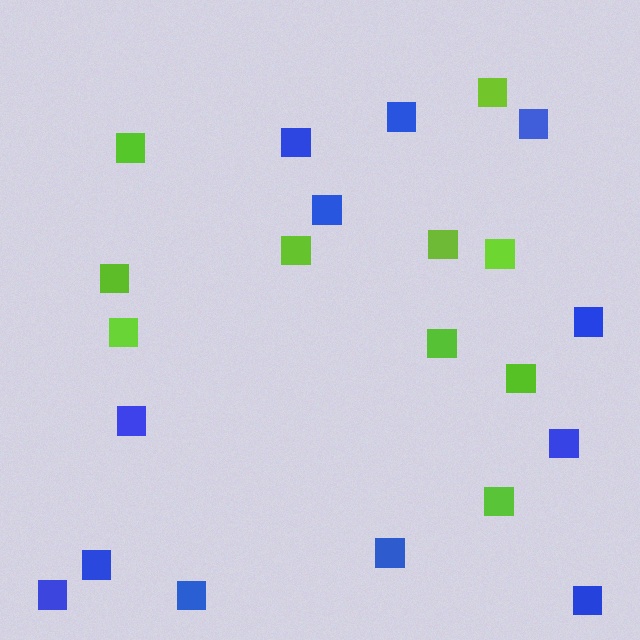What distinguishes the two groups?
There are 2 groups: one group of blue squares (12) and one group of lime squares (10).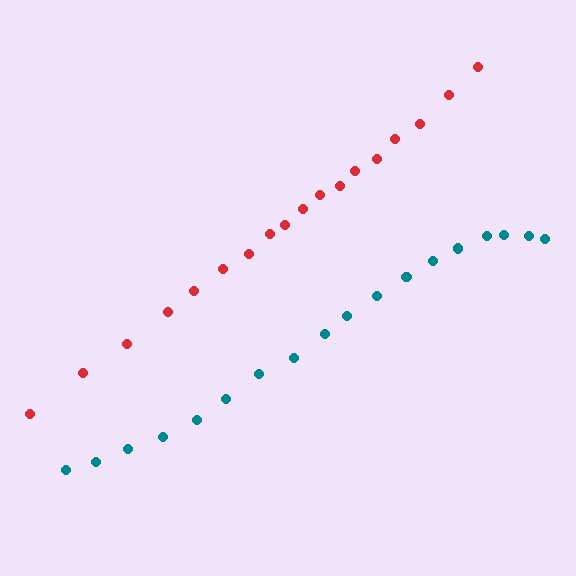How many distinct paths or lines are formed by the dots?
There are 2 distinct paths.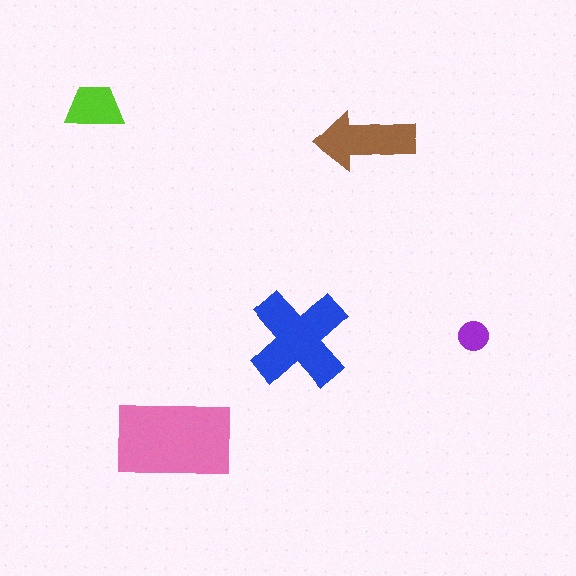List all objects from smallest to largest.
The purple circle, the lime trapezoid, the brown arrow, the blue cross, the pink rectangle.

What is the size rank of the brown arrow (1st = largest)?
3rd.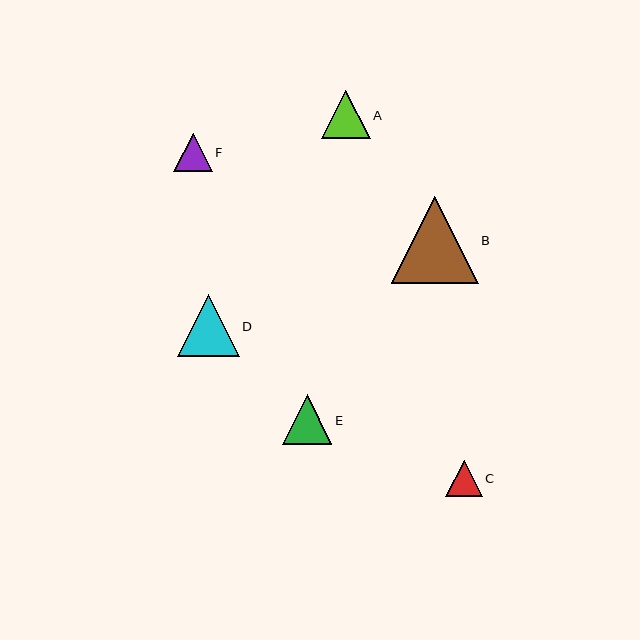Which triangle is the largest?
Triangle B is the largest with a size of approximately 87 pixels.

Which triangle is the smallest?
Triangle C is the smallest with a size of approximately 36 pixels.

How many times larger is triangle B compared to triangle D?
Triangle B is approximately 1.4 times the size of triangle D.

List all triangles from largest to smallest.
From largest to smallest: B, D, E, A, F, C.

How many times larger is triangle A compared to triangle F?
Triangle A is approximately 1.3 times the size of triangle F.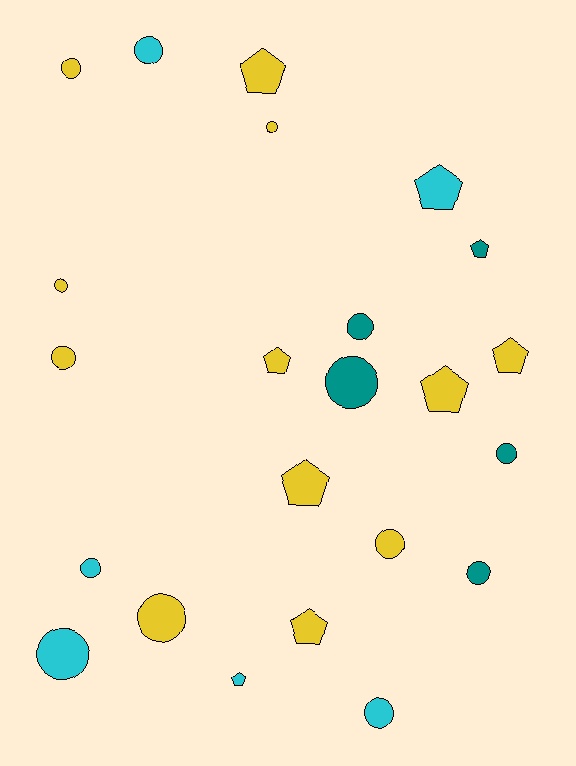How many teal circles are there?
There are 4 teal circles.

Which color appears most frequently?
Yellow, with 12 objects.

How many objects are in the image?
There are 23 objects.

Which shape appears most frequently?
Circle, with 14 objects.